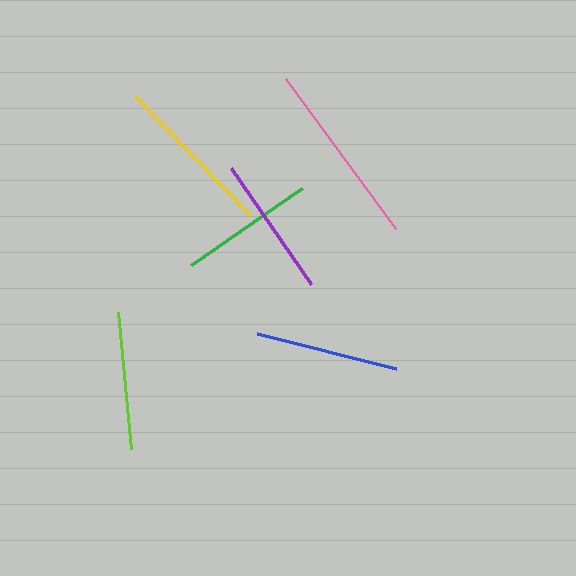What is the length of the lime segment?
The lime segment is approximately 137 pixels long.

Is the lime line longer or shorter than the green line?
The lime line is longer than the green line.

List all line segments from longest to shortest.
From longest to shortest: pink, yellow, blue, purple, lime, green.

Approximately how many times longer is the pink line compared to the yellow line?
The pink line is approximately 1.1 times the length of the yellow line.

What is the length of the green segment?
The green segment is approximately 135 pixels long.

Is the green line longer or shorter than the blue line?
The blue line is longer than the green line.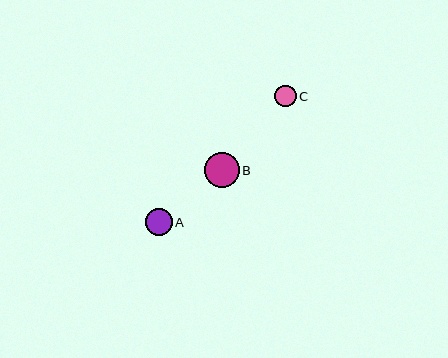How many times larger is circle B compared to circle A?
Circle B is approximately 1.3 times the size of circle A.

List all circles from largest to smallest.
From largest to smallest: B, A, C.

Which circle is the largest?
Circle B is the largest with a size of approximately 35 pixels.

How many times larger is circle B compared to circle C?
Circle B is approximately 1.6 times the size of circle C.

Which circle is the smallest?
Circle C is the smallest with a size of approximately 22 pixels.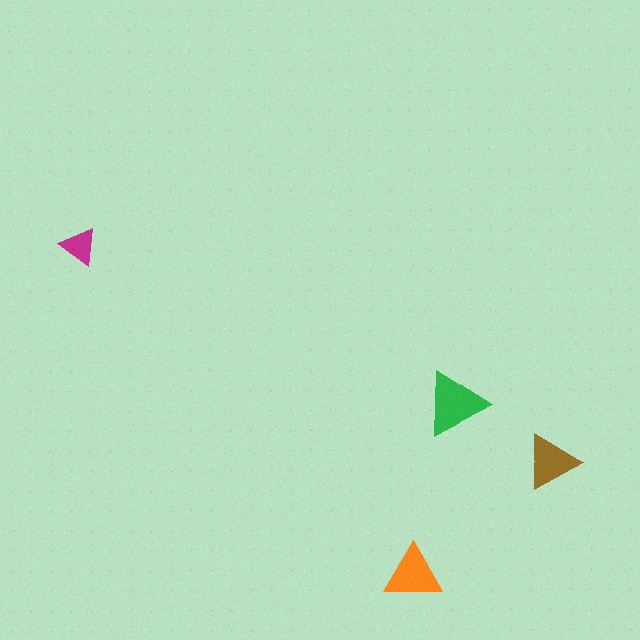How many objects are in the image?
There are 4 objects in the image.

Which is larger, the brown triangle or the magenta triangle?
The brown one.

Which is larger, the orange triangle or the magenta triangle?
The orange one.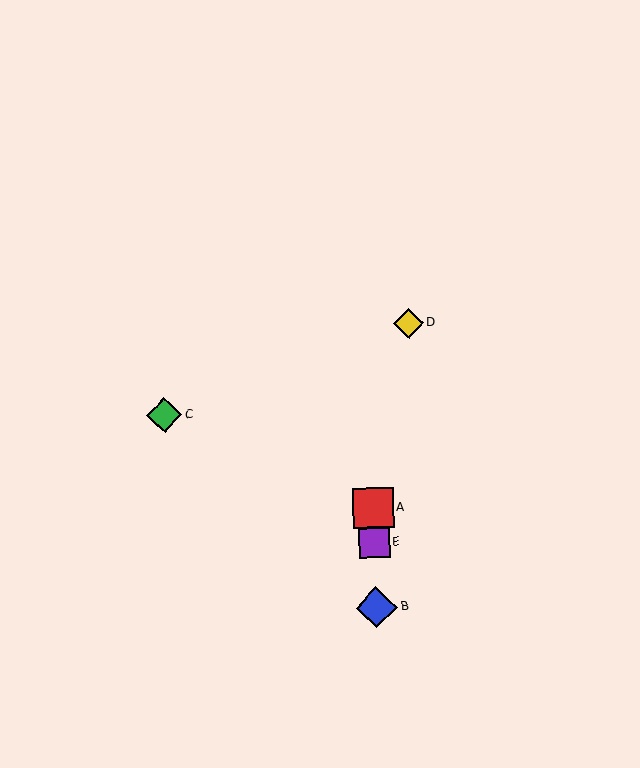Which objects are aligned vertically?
Objects A, B, E are aligned vertically.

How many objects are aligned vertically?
3 objects (A, B, E) are aligned vertically.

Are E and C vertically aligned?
No, E is at x≈374 and C is at x≈164.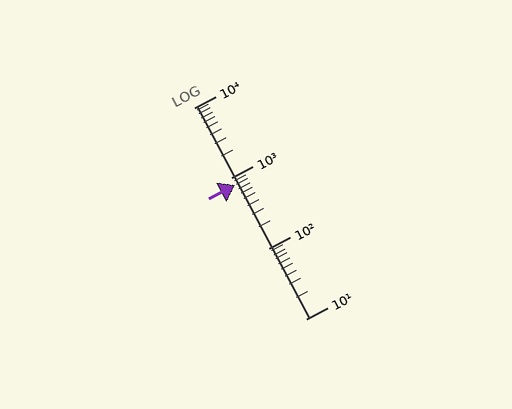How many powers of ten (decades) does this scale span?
The scale spans 3 decades, from 10 to 10000.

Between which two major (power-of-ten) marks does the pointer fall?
The pointer is between 100 and 1000.